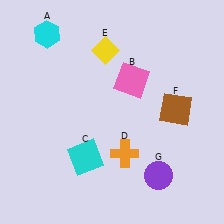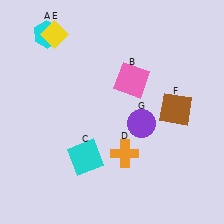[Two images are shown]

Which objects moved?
The objects that moved are: the yellow diamond (E), the purple circle (G).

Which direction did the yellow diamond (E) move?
The yellow diamond (E) moved left.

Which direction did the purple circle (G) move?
The purple circle (G) moved up.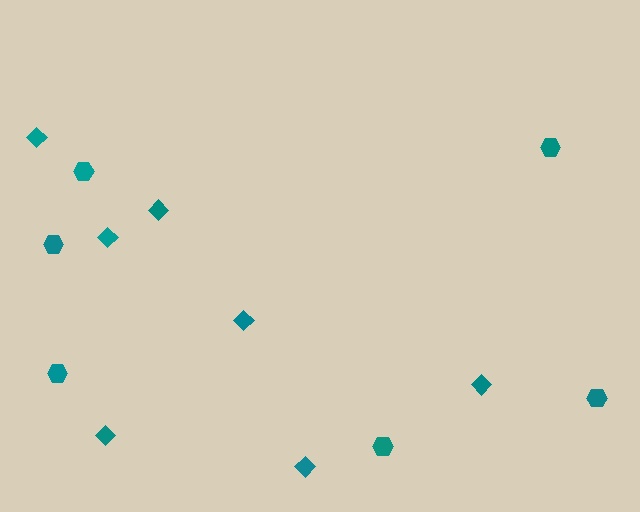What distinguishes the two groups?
There are 2 groups: one group of diamonds (7) and one group of hexagons (6).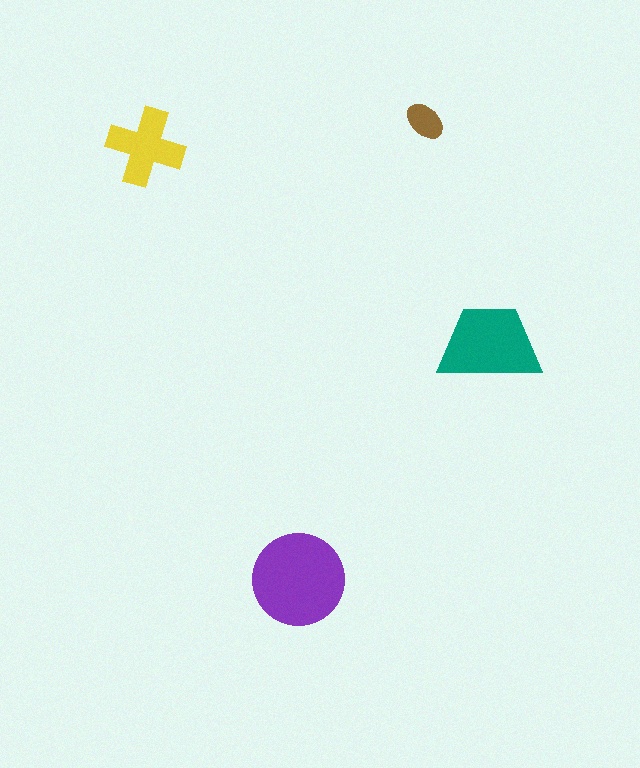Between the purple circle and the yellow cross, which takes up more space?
The purple circle.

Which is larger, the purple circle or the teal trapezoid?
The purple circle.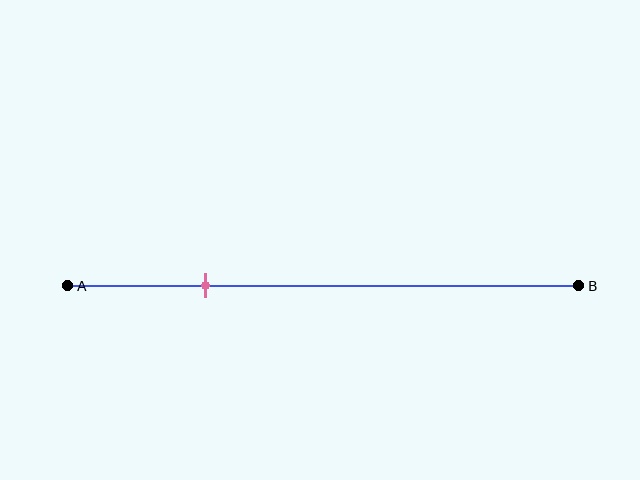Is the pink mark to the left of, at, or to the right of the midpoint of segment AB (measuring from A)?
The pink mark is to the left of the midpoint of segment AB.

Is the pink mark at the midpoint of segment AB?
No, the mark is at about 25% from A, not at the 50% midpoint.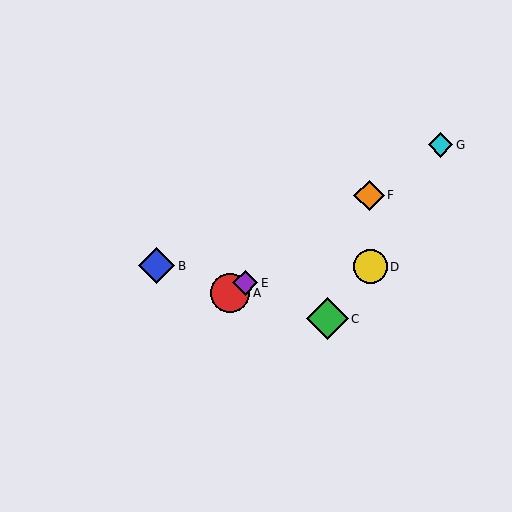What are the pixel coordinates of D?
Object D is at (370, 267).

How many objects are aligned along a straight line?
4 objects (A, E, F, G) are aligned along a straight line.